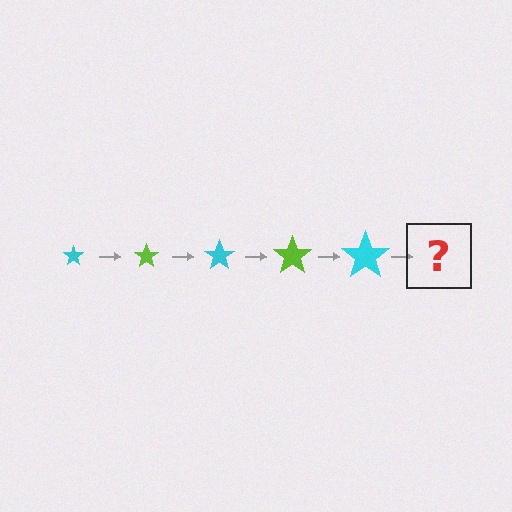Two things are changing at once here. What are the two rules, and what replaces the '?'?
The two rules are that the star grows larger each step and the color cycles through cyan and lime. The '?' should be a lime star, larger than the previous one.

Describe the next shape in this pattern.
It should be a lime star, larger than the previous one.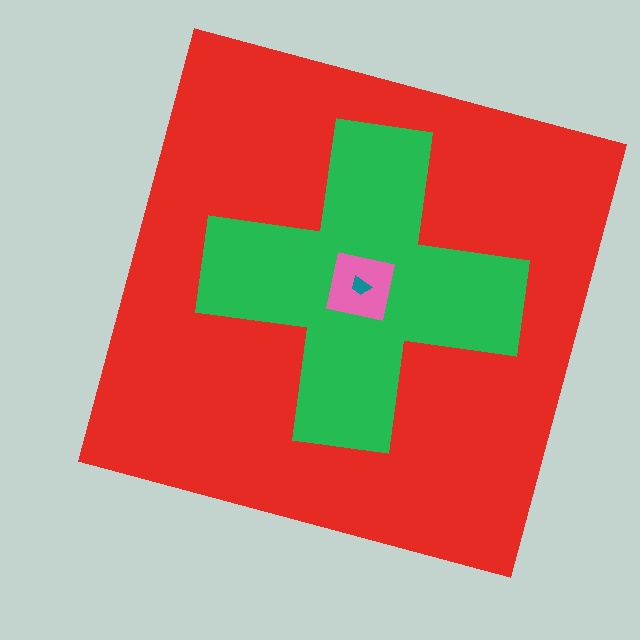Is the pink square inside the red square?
Yes.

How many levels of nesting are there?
4.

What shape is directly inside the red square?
The green cross.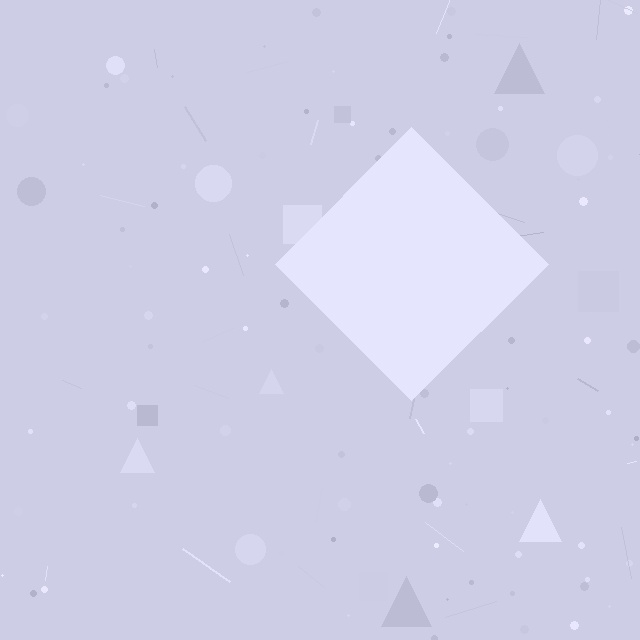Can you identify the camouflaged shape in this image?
The camouflaged shape is a diamond.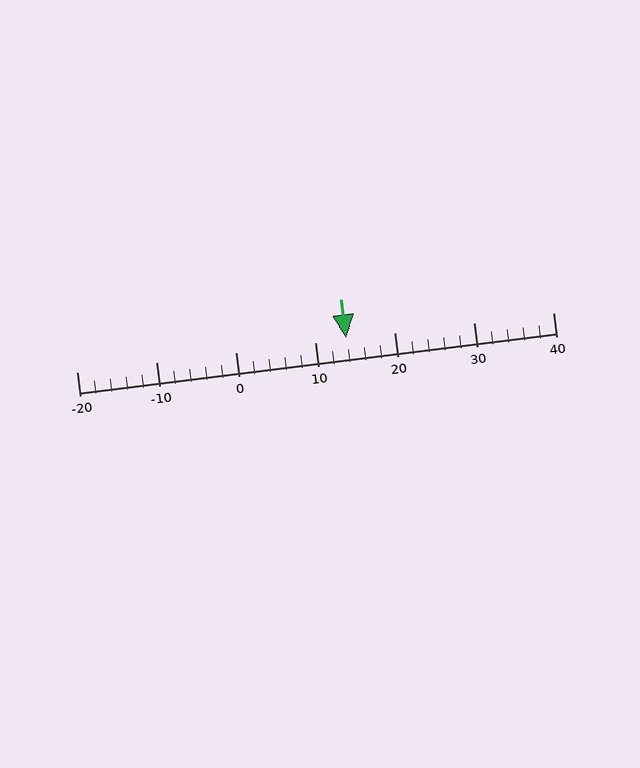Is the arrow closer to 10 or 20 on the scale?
The arrow is closer to 10.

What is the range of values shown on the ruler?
The ruler shows values from -20 to 40.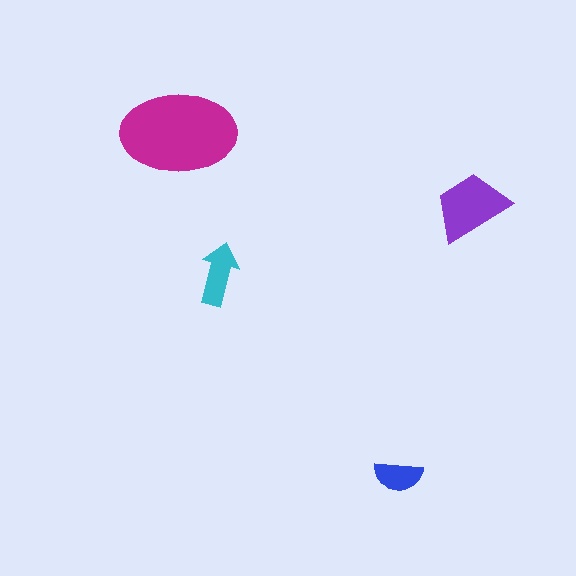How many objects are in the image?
There are 4 objects in the image.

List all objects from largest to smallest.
The magenta ellipse, the purple trapezoid, the cyan arrow, the blue semicircle.